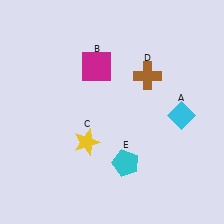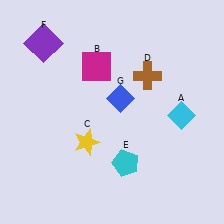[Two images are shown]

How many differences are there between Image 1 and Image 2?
There are 2 differences between the two images.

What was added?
A purple square (F), a blue diamond (G) were added in Image 2.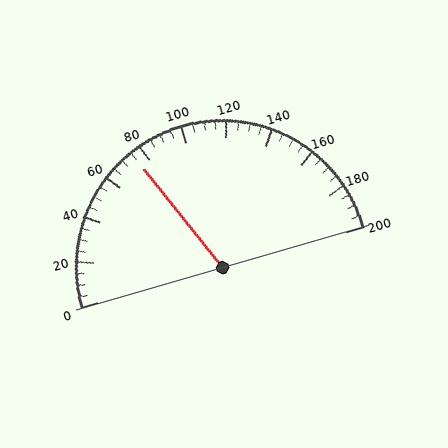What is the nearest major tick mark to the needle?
The nearest major tick mark is 80.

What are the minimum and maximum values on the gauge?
The gauge ranges from 0 to 200.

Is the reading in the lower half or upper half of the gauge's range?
The reading is in the lower half of the range (0 to 200).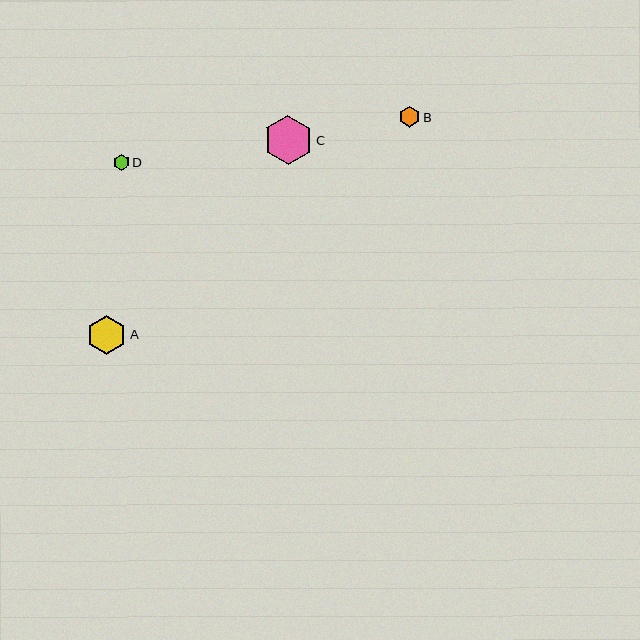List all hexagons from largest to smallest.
From largest to smallest: C, A, B, D.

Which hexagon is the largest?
Hexagon C is the largest with a size of approximately 49 pixels.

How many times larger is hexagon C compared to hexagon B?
Hexagon C is approximately 2.4 times the size of hexagon B.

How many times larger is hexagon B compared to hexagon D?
Hexagon B is approximately 1.3 times the size of hexagon D.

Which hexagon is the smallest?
Hexagon D is the smallest with a size of approximately 16 pixels.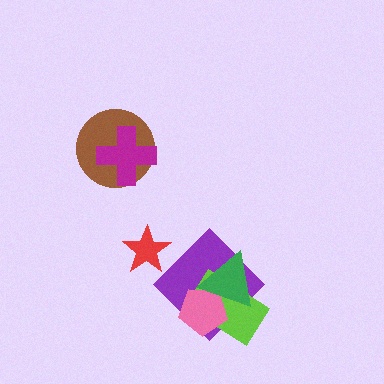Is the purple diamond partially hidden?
Yes, it is partially covered by another shape.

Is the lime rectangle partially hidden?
Yes, it is partially covered by another shape.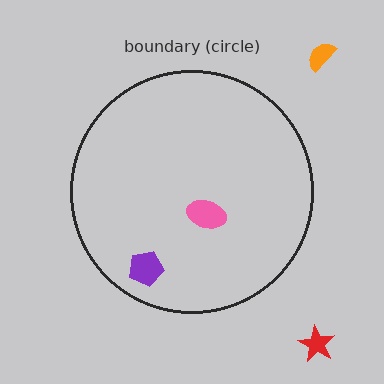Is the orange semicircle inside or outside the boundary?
Outside.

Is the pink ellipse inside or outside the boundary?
Inside.